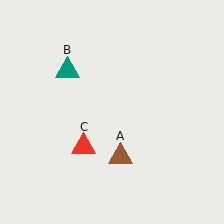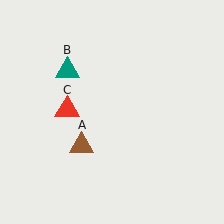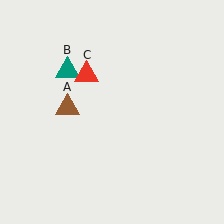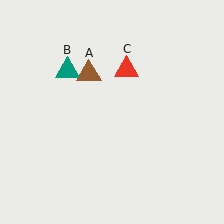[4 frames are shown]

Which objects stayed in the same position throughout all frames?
Teal triangle (object B) remained stationary.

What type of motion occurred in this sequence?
The brown triangle (object A), red triangle (object C) rotated clockwise around the center of the scene.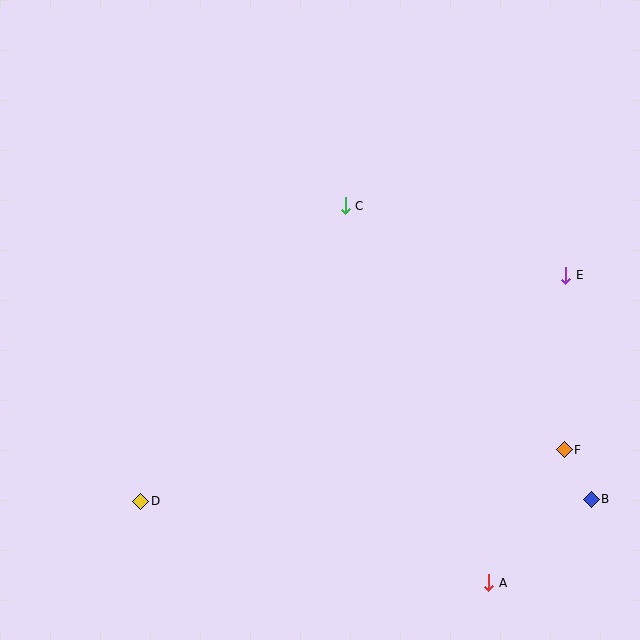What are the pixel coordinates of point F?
Point F is at (564, 450).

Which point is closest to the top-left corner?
Point C is closest to the top-left corner.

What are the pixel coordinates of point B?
Point B is at (591, 499).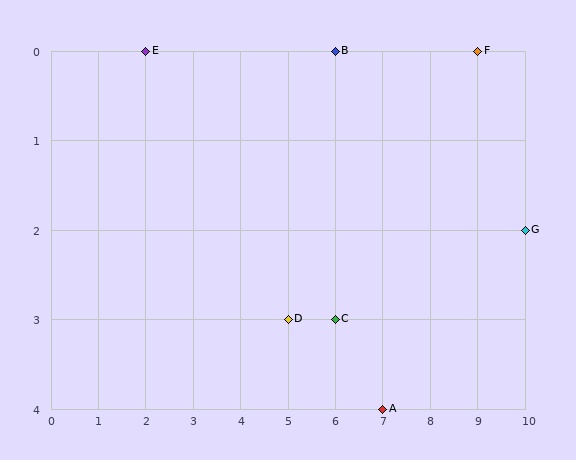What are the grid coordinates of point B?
Point B is at grid coordinates (6, 0).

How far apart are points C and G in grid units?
Points C and G are 4 columns and 1 row apart (about 4.1 grid units diagonally).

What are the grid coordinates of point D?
Point D is at grid coordinates (5, 3).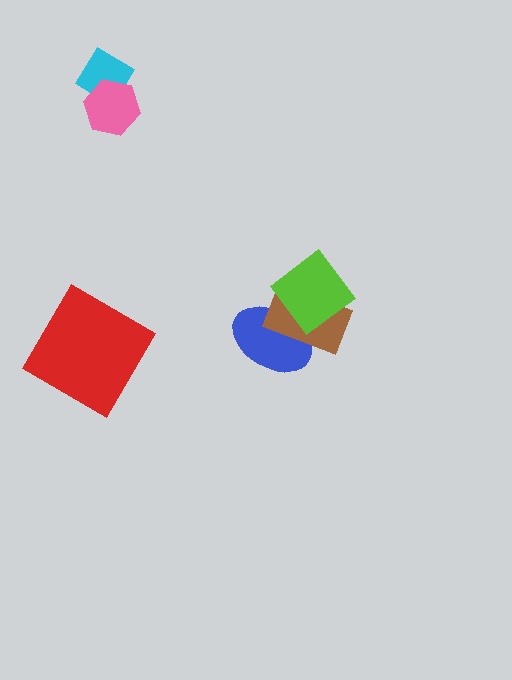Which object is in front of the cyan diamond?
The pink hexagon is in front of the cyan diamond.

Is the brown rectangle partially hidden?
Yes, it is partially covered by another shape.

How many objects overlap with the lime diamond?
2 objects overlap with the lime diamond.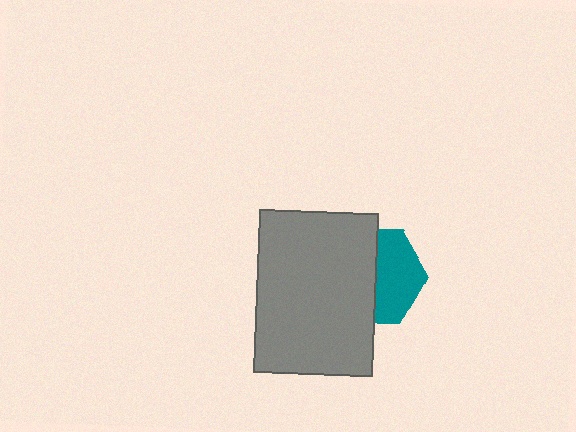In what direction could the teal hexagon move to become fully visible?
The teal hexagon could move right. That would shift it out from behind the gray rectangle entirely.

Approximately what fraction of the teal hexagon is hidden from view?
Roughly 54% of the teal hexagon is hidden behind the gray rectangle.